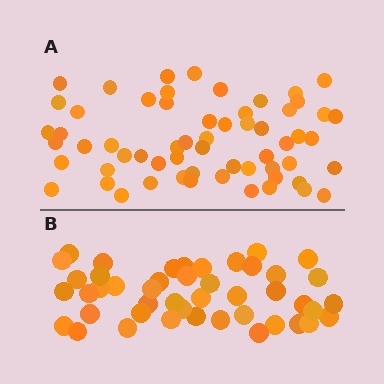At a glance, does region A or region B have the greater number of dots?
Region A (the top region) has more dots.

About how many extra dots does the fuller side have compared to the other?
Region A has approximately 15 more dots than region B.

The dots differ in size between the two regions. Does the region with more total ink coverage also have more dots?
No. Region B has more total ink coverage because its dots are larger, but region A actually contains more individual dots. Total area can be misleading — the number of items is what matters here.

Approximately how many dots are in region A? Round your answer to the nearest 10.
About 60 dots.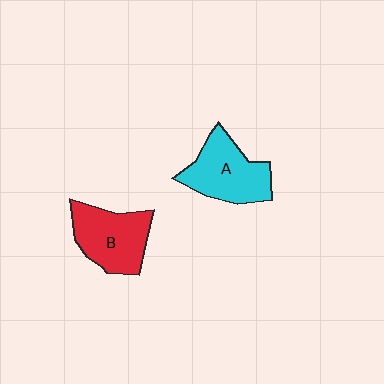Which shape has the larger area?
Shape A (cyan).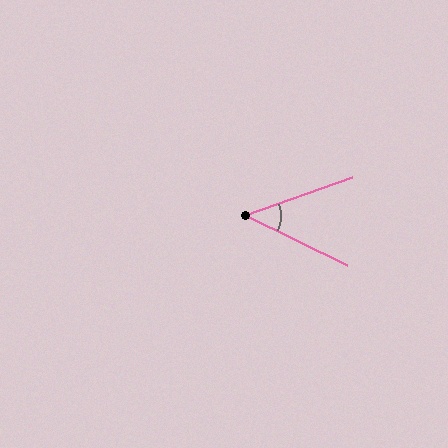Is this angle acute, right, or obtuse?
It is acute.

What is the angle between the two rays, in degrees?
Approximately 46 degrees.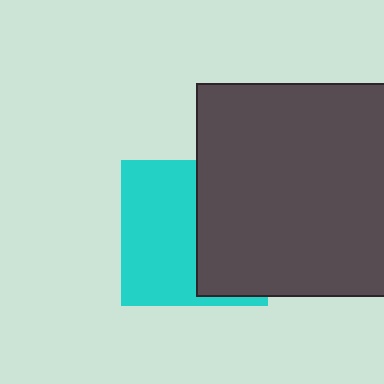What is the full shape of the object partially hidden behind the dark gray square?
The partially hidden object is a cyan square.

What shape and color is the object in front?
The object in front is a dark gray square.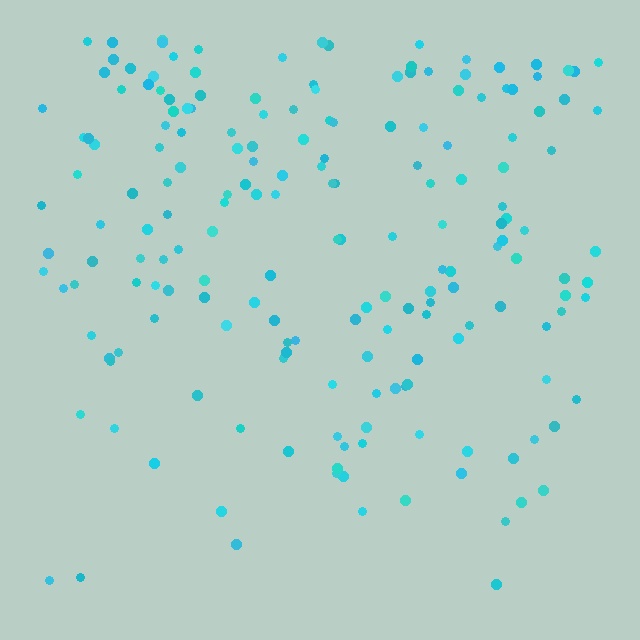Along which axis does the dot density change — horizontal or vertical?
Vertical.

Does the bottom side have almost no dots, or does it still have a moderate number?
Still a moderate number, just noticeably fewer than the top.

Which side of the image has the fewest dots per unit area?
The bottom.